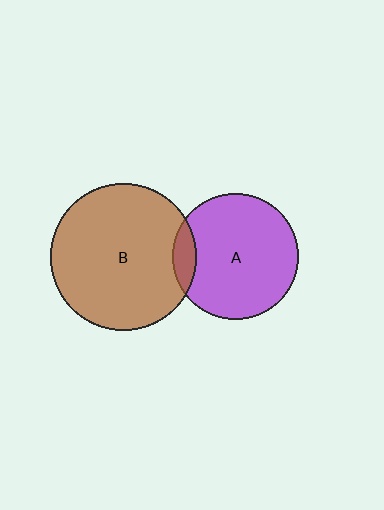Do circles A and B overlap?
Yes.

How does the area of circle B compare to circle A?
Approximately 1.4 times.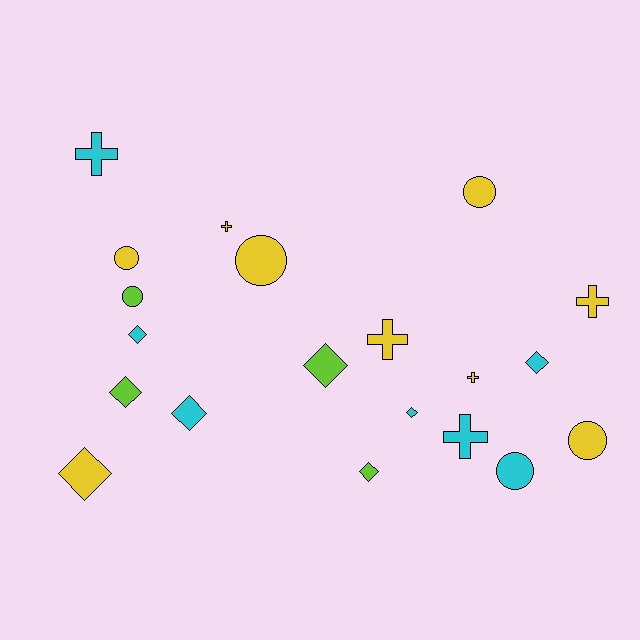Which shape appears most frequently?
Diamond, with 8 objects.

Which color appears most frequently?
Yellow, with 9 objects.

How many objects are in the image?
There are 20 objects.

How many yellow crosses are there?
There are 4 yellow crosses.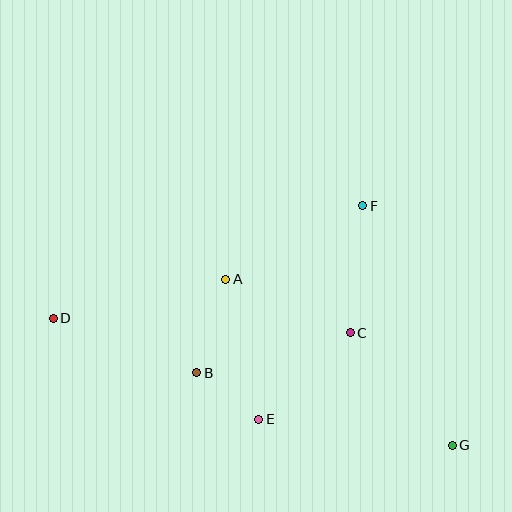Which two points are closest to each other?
Points B and E are closest to each other.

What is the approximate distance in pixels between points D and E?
The distance between D and E is approximately 229 pixels.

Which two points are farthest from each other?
Points D and G are farthest from each other.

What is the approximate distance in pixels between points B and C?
The distance between B and C is approximately 159 pixels.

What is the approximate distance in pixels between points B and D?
The distance between B and D is approximately 154 pixels.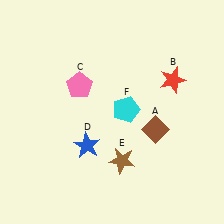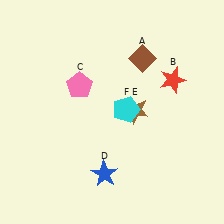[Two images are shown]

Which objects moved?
The objects that moved are: the brown diamond (A), the blue star (D), the brown star (E).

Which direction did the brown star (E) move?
The brown star (E) moved up.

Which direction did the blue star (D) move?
The blue star (D) moved down.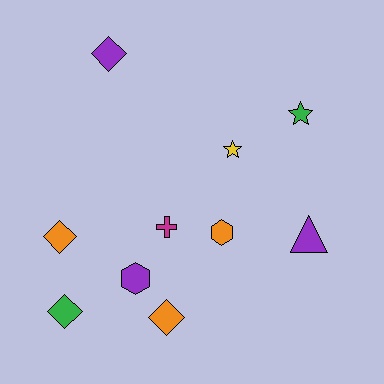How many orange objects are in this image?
There are 3 orange objects.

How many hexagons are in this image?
There are 2 hexagons.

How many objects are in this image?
There are 10 objects.